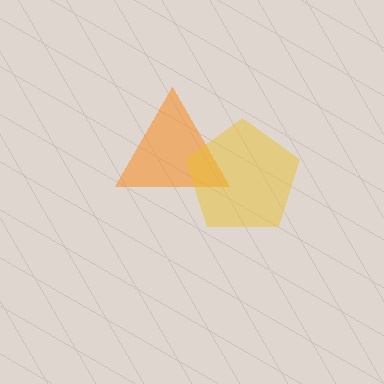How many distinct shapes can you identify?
There are 2 distinct shapes: an orange triangle, a yellow pentagon.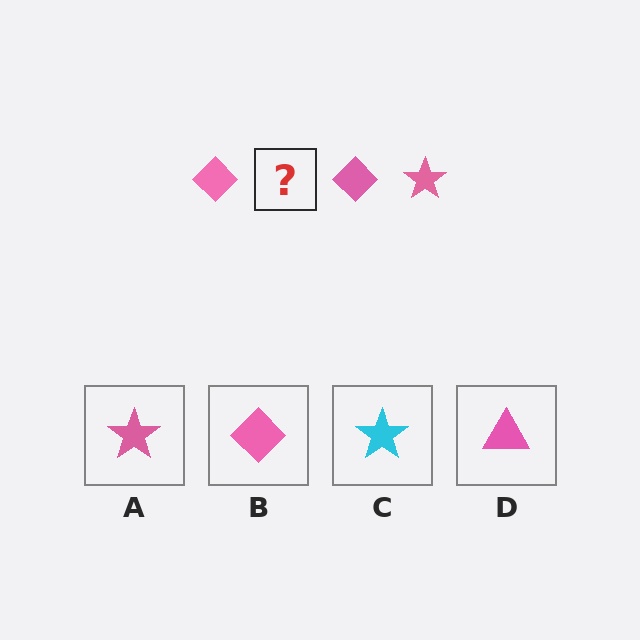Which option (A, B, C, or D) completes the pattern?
A.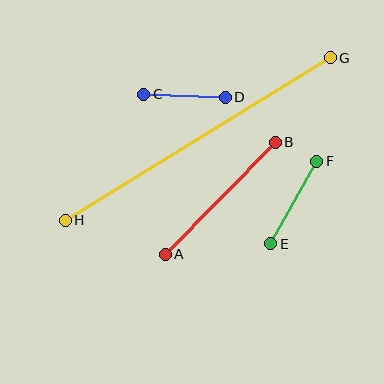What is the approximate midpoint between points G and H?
The midpoint is at approximately (198, 139) pixels.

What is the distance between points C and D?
The distance is approximately 82 pixels.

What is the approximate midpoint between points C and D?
The midpoint is at approximately (185, 96) pixels.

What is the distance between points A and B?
The distance is approximately 157 pixels.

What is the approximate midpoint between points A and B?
The midpoint is at approximately (220, 198) pixels.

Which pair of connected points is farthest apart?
Points G and H are farthest apart.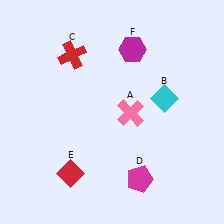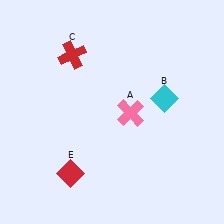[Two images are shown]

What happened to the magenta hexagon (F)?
The magenta hexagon (F) was removed in Image 2. It was in the top-right area of Image 1.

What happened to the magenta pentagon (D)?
The magenta pentagon (D) was removed in Image 2. It was in the bottom-right area of Image 1.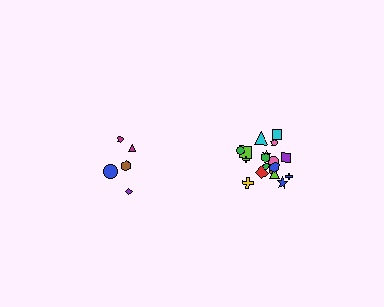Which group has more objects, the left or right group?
The right group.